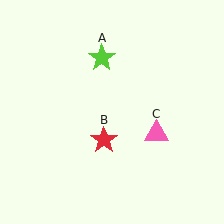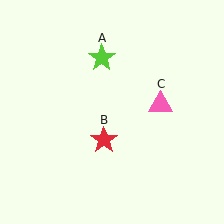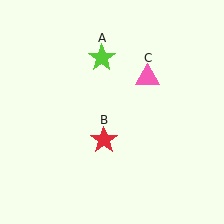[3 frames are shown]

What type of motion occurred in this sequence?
The pink triangle (object C) rotated counterclockwise around the center of the scene.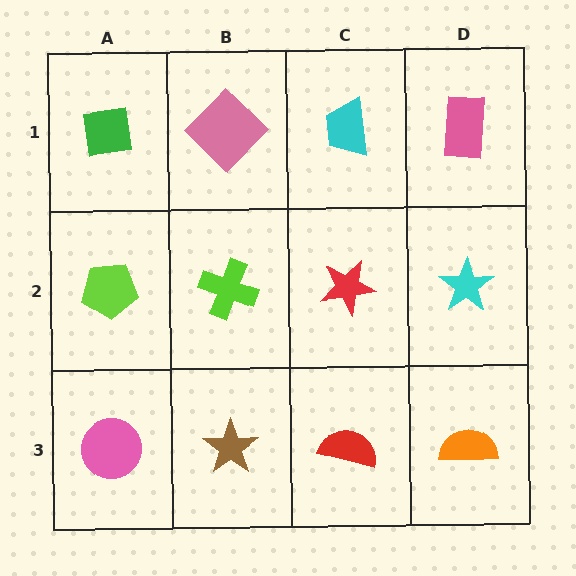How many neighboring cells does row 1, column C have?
3.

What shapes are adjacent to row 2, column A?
A green square (row 1, column A), a pink circle (row 3, column A), a lime cross (row 2, column B).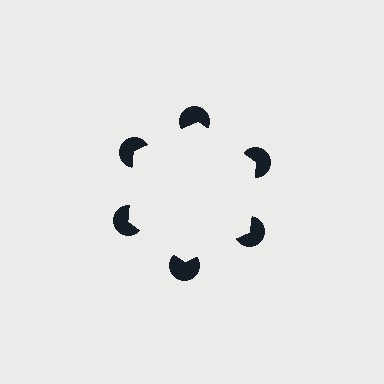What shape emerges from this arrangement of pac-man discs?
An illusory hexagon — its edges are inferred from the aligned wedge cuts in the pac-man discs, not physically drawn.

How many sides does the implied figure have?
6 sides.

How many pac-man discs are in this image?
There are 6 — one at each vertex of the illusory hexagon.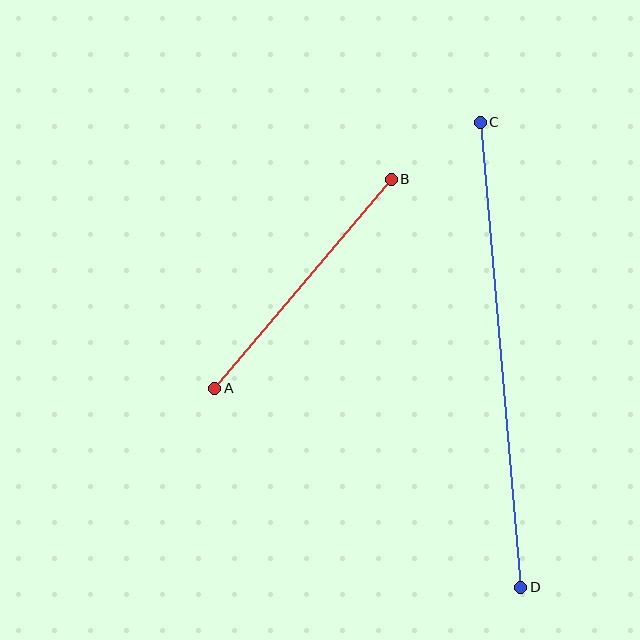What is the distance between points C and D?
The distance is approximately 467 pixels.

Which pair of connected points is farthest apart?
Points C and D are farthest apart.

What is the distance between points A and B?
The distance is approximately 273 pixels.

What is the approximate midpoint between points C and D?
The midpoint is at approximately (500, 355) pixels.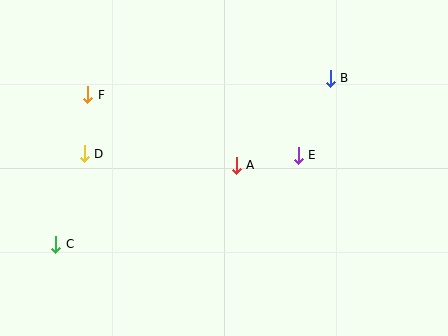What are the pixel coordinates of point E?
Point E is at (298, 155).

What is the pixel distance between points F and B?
The distance between F and B is 243 pixels.